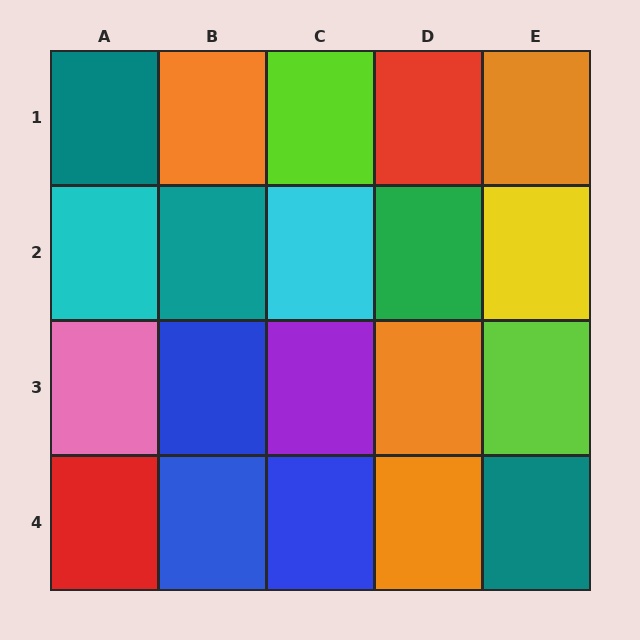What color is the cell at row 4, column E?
Teal.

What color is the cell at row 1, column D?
Red.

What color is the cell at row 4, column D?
Orange.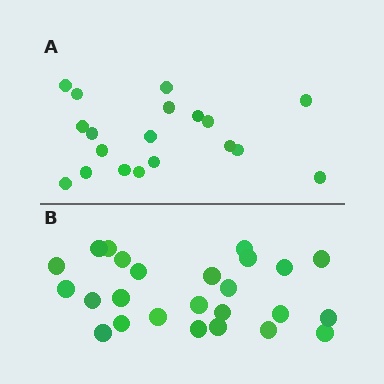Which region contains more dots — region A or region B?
Region B (the bottom region) has more dots.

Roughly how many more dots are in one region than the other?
Region B has about 6 more dots than region A.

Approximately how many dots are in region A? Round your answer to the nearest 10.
About 20 dots. (The exact count is 19, which rounds to 20.)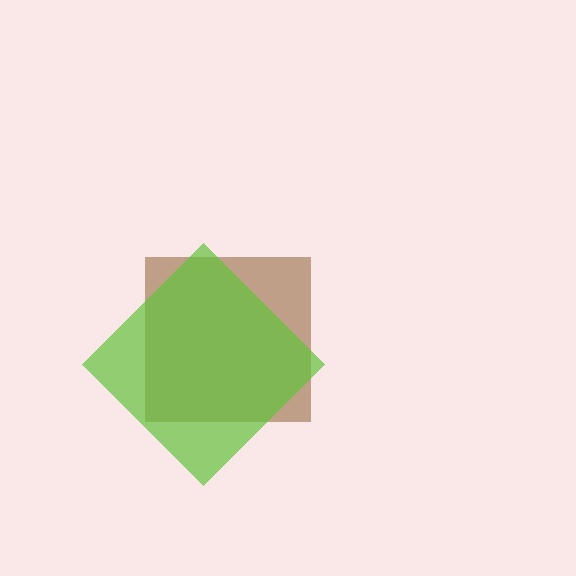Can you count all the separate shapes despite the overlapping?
Yes, there are 2 separate shapes.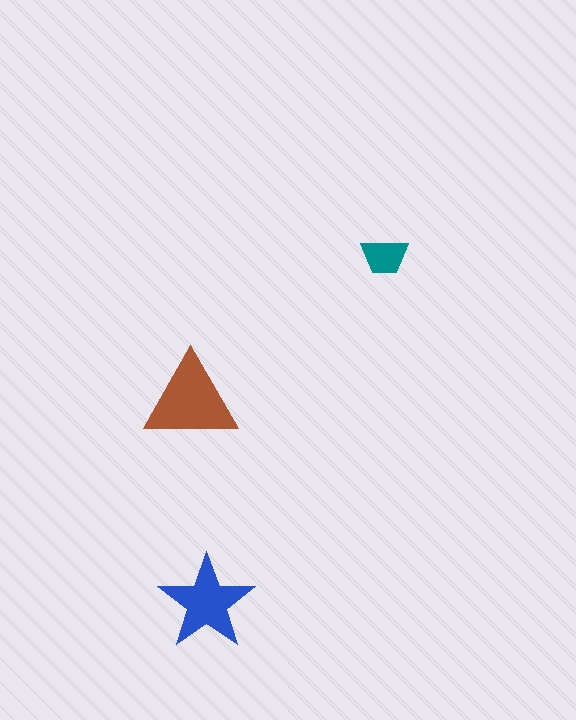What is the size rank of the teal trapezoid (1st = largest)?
3rd.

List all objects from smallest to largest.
The teal trapezoid, the blue star, the brown triangle.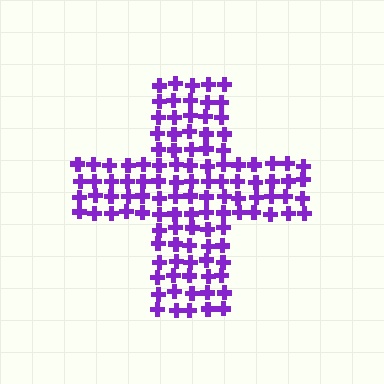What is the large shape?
The large shape is a cross.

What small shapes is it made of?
It is made of small crosses.